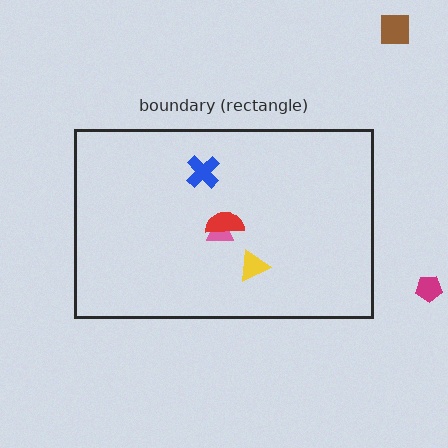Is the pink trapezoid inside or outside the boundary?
Inside.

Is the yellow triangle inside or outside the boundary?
Inside.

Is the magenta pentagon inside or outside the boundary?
Outside.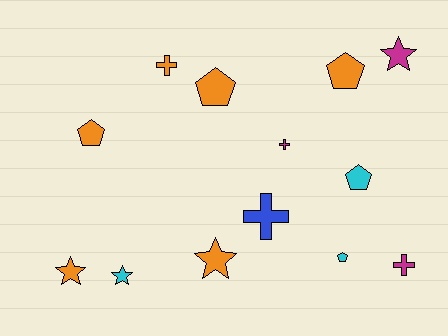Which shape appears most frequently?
Pentagon, with 5 objects.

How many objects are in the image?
There are 13 objects.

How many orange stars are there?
There are 2 orange stars.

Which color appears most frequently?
Orange, with 6 objects.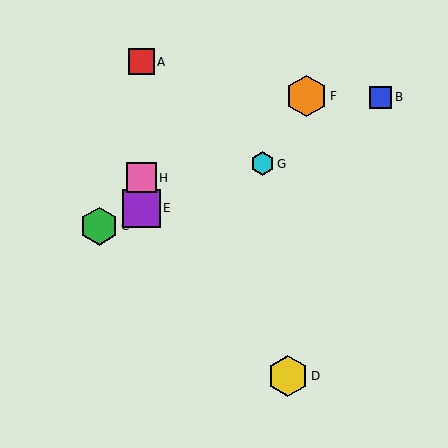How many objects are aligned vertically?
3 objects (A, E, H) are aligned vertically.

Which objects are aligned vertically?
Objects A, E, H are aligned vertically.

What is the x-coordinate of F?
Object F is at x≈307.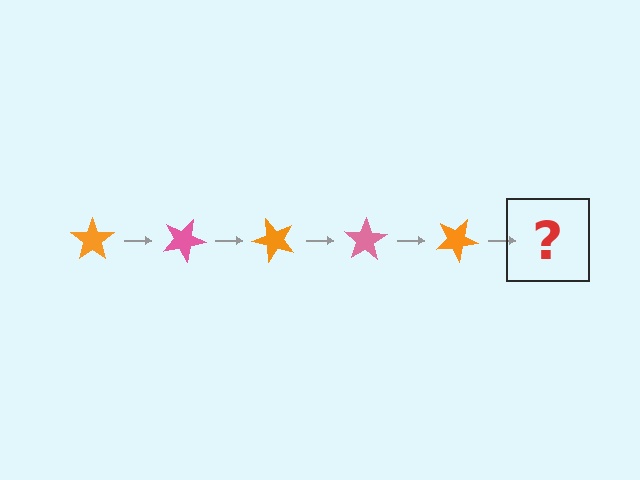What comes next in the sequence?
The next element should be a pink star, rotated 125 degrees from the start.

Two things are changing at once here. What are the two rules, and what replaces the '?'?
The two rules are that it rotates 25 degrees each step and the color cycles through orange and pink. The '?' should be a pink star, rotated 125 degrees from the start.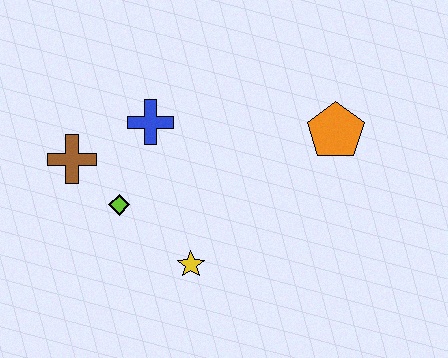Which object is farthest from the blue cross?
The orange pentagon is farthest from the blue cross.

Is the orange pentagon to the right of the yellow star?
Yes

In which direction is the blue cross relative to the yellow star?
The blue cross is above the yellow star.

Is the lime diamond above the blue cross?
No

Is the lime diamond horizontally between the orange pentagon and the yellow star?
No